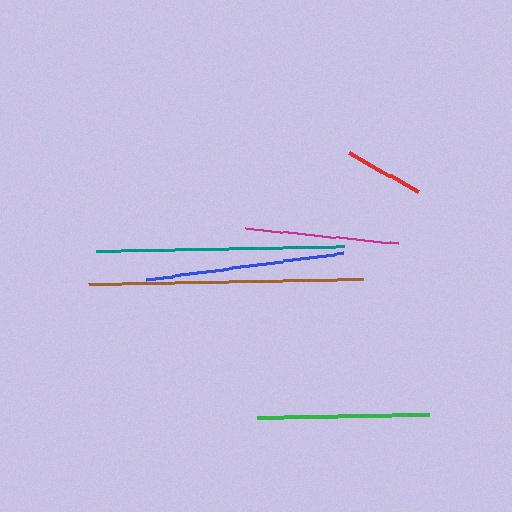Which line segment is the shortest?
The red line is the shortest at approximately 78 pixels.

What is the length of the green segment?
The green segment is approximately 172 pixels long.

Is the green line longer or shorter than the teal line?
The teal line is longer than the green line.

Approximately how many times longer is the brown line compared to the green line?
The brown line is approximately 1.6 times the length of the green line.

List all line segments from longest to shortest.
From longest to shortest: brown, teal, blue, green, magenta, red.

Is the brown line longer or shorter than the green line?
The brown line is longer than the green line.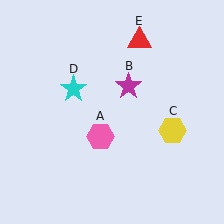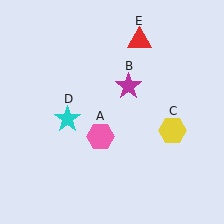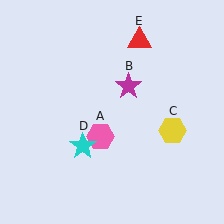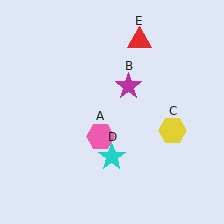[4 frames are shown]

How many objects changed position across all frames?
1 object changed position: cyan star (object D).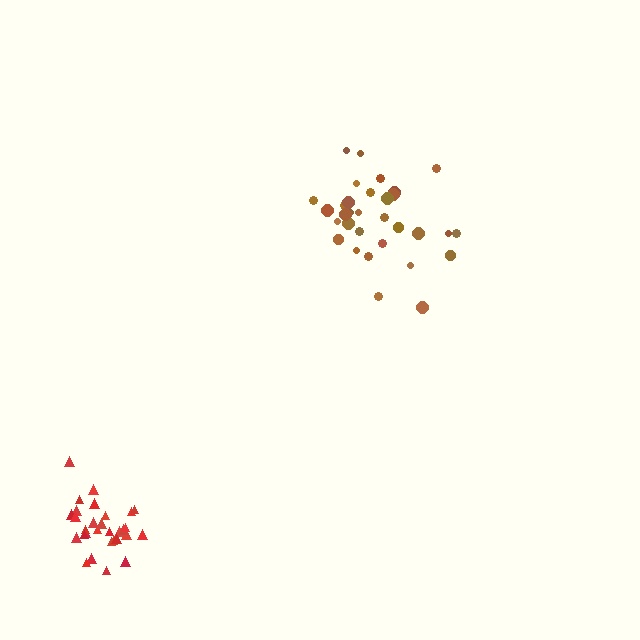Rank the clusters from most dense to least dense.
red, brown.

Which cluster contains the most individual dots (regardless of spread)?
Brown (32).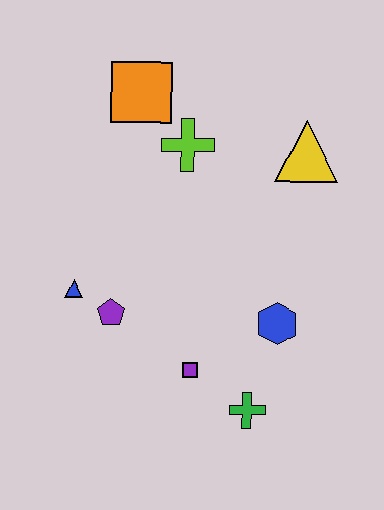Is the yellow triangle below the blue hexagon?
No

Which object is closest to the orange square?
The lime cross is closest to the orange square.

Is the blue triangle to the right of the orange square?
No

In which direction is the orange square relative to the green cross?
The orange square is above the green cross.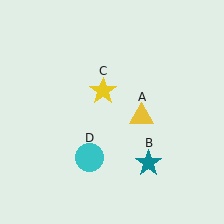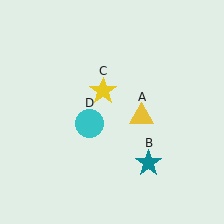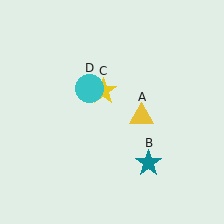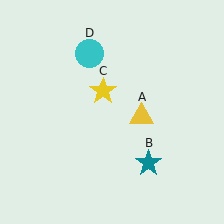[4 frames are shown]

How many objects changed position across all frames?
1 object changed position: cyan circle (object D).